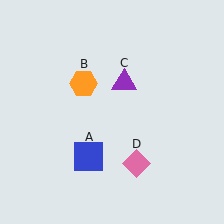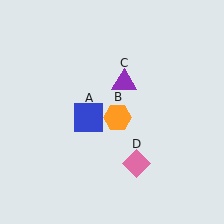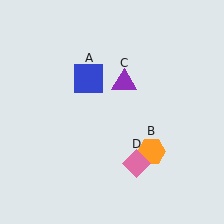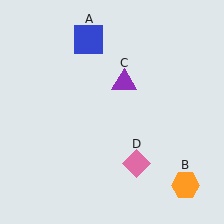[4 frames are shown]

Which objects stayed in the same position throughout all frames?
Purple triangle (object C) and pink diamond (object D) remained stationary.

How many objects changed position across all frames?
2 objects changed position: blue square (object A), orange hexagon (object B).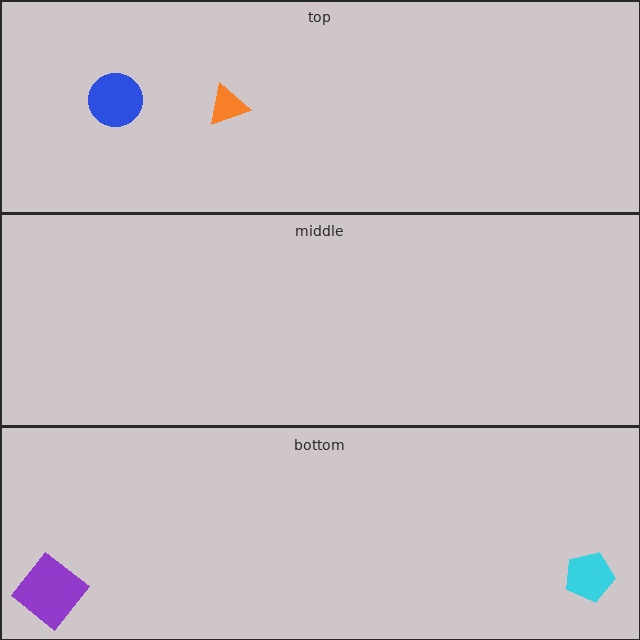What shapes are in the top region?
The orange triangle, the blue circle.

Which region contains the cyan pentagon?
The bottom region.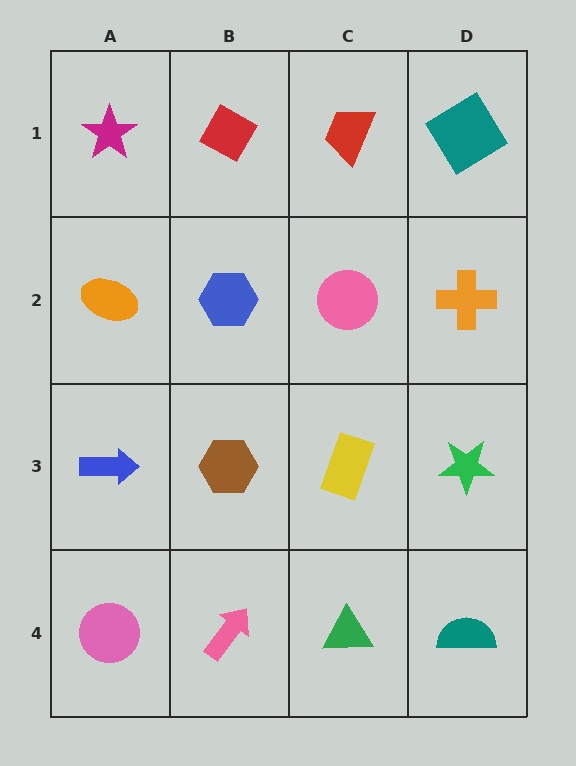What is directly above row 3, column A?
An orange ellipse.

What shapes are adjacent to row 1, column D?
An orange cross (row 2, column D), a red trapezoid (row 1, column C).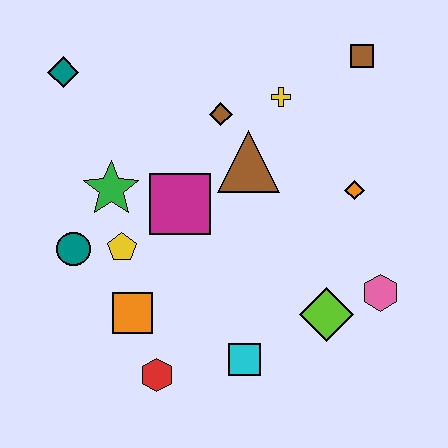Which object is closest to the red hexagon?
The orange square is closest to the red hexagon.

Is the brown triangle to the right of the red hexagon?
Yes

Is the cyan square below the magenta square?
Yes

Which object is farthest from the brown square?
The red hexagon is farthest from the brown square.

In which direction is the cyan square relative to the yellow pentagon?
The cyan square is to the right of the yellow pentagon.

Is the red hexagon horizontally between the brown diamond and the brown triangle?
No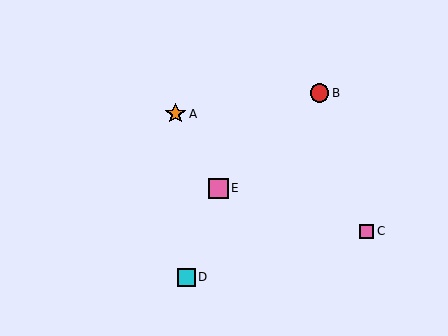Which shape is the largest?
The orange star (labeled A) is the largest.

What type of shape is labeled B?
Shape B is a red circle.